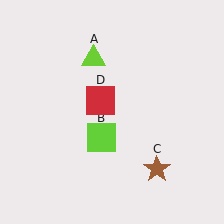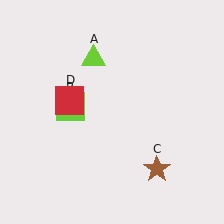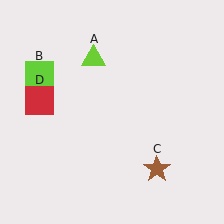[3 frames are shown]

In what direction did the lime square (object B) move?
The lime square (object B) moved up and to the left.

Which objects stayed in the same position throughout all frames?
Lime triangle (object A) and brown star (object C) remained stationary.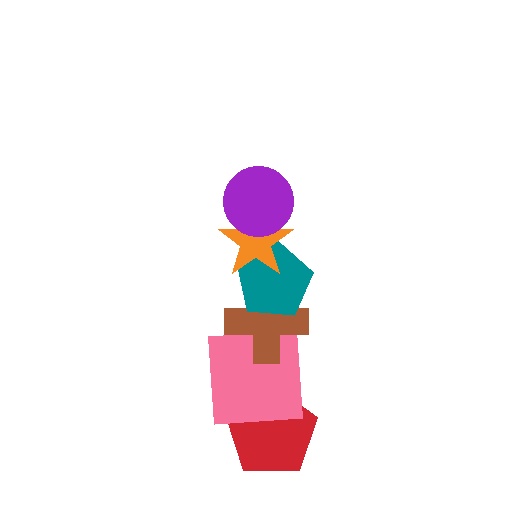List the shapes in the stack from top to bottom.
From top to bottom: the purple circle, the orange star, the teal pentagon, the brown cross, the pink square, the red pentagon.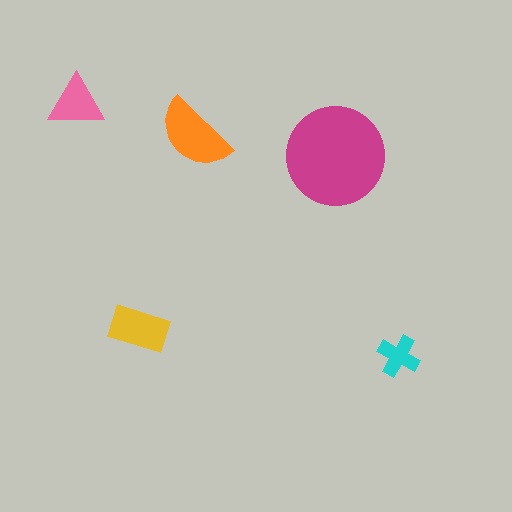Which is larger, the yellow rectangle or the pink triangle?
The yellow rectangle.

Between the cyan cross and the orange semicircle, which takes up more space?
The orange semicircle.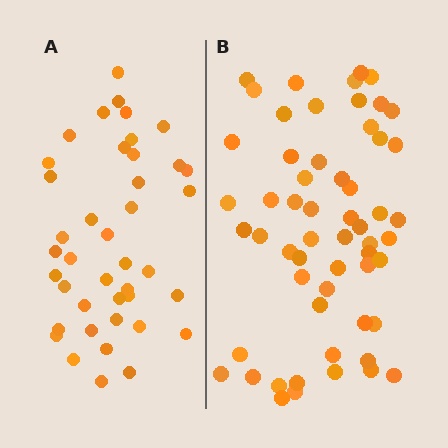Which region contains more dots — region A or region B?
Region B (the right region) has more dots.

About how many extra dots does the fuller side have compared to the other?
Region B has approximately 15 more dots than region A.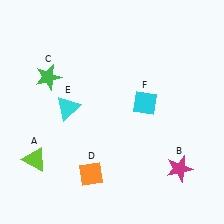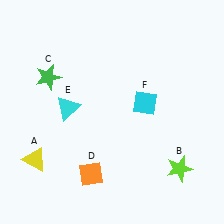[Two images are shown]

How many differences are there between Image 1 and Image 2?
There are 2 differences between the two images.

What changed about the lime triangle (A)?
In Image 1, A is lime. In Image 2, it changed to yellow.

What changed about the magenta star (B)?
In Image 1, B is magenta. In Image 2, it changed to lime.